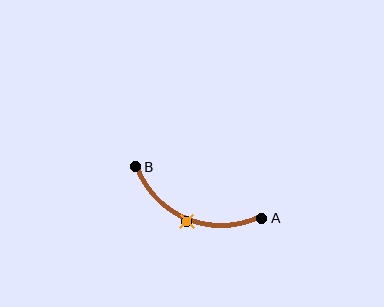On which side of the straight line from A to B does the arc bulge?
The arc bulges below the straight line connecting A and B.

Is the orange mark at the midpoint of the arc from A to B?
Yes. The orange mark lies on the arc at equal arc-length from both A and B — it is the arc midpoint.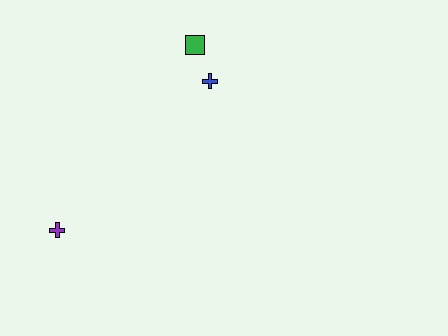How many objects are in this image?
There are 3 objects.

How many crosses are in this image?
There are 2 crosses.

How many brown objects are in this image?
There are no brown objects.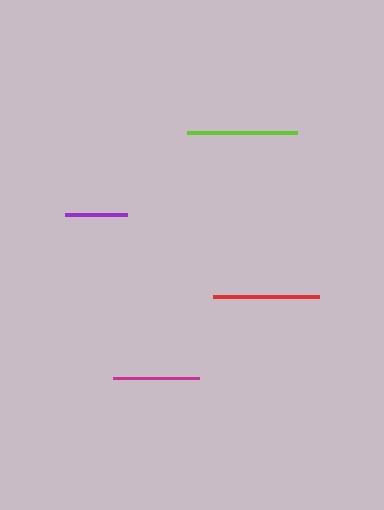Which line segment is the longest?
The lime line is the longest at approximately 110 pixels.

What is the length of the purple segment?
The purple segment is approximately 62 pixels long.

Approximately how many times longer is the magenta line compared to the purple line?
The magenta line is approximately 1.4 times the length of the purple line.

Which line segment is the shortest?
The purple line is the shortest at approximately 62 pixels.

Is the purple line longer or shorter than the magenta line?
The magenta line is longer than the purple line.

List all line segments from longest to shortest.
From longest to shortest: lime, red, magenta, purple.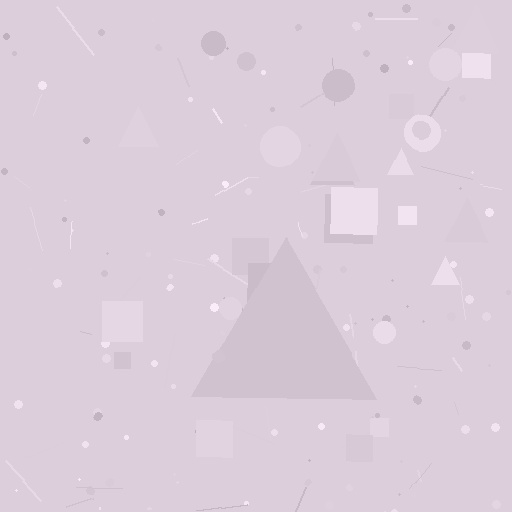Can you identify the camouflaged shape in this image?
The camouflaged shape is a triangle.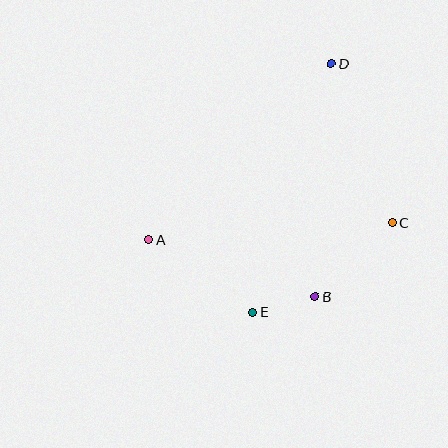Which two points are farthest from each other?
Points D and E are farthest from each other.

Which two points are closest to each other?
Points B and E are closest to each other.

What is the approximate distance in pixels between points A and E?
The distance between A and E is approximately 127 pixels.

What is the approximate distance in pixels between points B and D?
The distance between B and D is approximately 234 pixels.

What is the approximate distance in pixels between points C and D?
The distance between C and D is approximately 170 pixels.